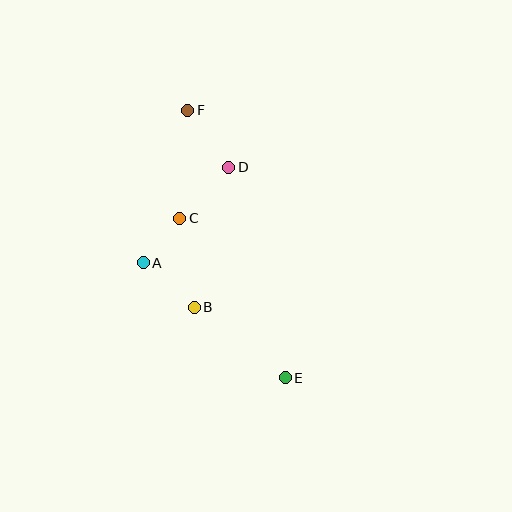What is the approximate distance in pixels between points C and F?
The distance between C and F is approximately 109 pixels.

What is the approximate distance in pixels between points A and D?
The distance between A and D is approximately 128 pixels.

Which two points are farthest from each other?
Points E and F are farthest from each other.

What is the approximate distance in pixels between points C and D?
The distance between C and D is approximately 71 pixels.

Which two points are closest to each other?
Points A and C are closest to each other.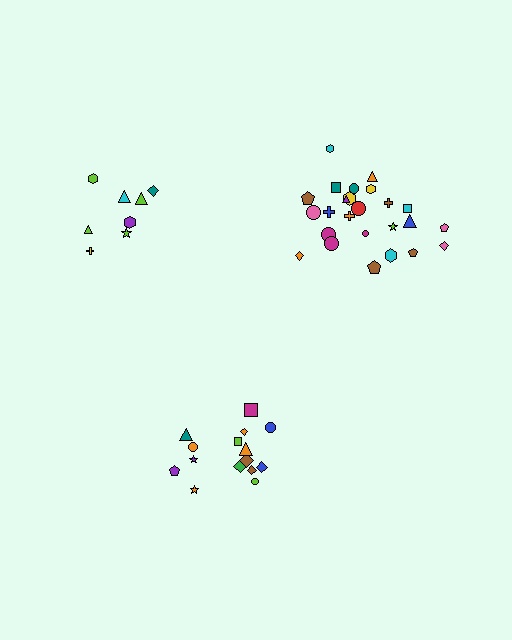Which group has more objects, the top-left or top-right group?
The top-right group.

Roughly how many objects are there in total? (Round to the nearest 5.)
Roughly 50 objects in total.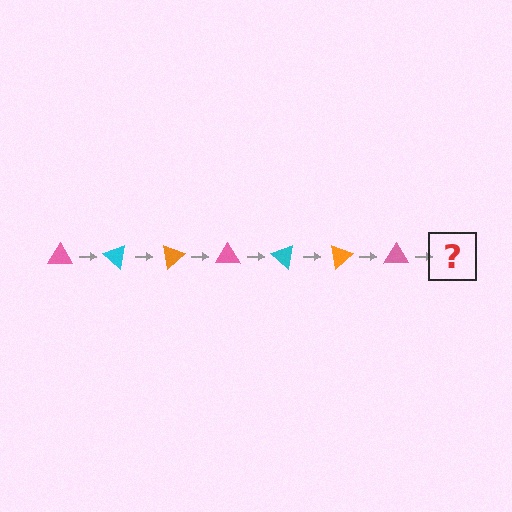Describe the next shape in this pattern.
It should be a cyan triangle, rotated 280 degrees from the start.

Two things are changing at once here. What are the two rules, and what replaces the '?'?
The two rules are that it rotates 40 degrees each step and the color cycles through pink, cyan, and orange. The '?' should be a cyan triangle, rotated 280 degrees from the start.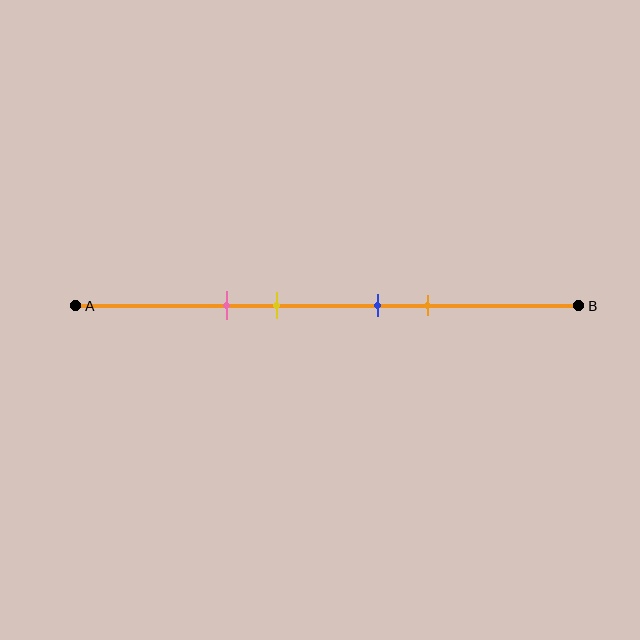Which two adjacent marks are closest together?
The blue and orange marks are the closest adjacent pair.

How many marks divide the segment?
There are 4 marks dividing the segment.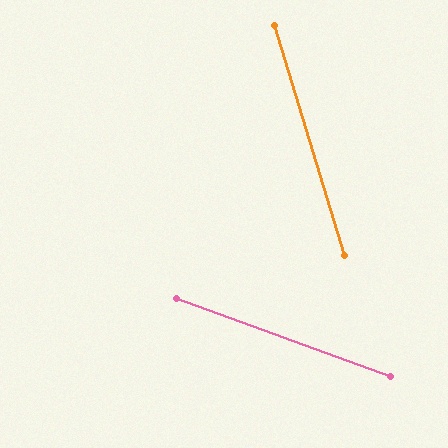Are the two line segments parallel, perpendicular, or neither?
Neither parallel nor perpendicular — they differ by about 53°.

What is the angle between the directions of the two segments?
Approximately 53 degrees.